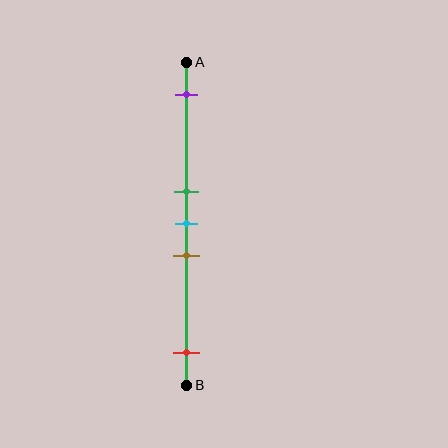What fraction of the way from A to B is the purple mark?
The purple mark is approximately 10% (0.1) of the way from A to B.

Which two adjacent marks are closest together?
The green and cyan marks are the closest adjacent pair.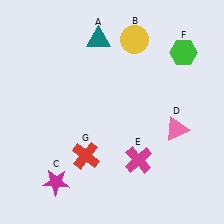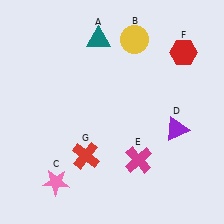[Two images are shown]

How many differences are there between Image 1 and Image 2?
There are 3 differences between the two images.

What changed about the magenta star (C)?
In Image 1, C is magenta. In Image 2, it changed to pink.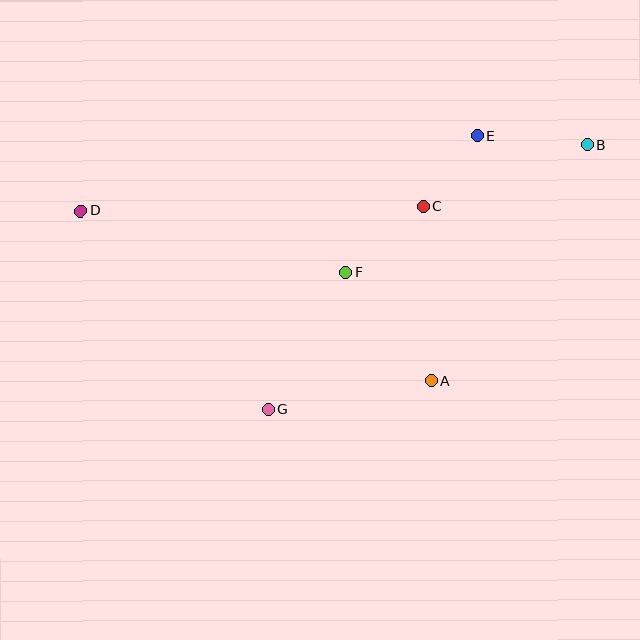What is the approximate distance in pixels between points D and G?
The distance between D and G is approximately 273 pixels.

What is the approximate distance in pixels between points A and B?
The distance between A and B is approximately 282 pixels.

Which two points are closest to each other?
Points C and E are closest to each other.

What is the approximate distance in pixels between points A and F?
The distance between A and F is approximately 138 pixels.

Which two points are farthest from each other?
Points B and D are farthest from each other.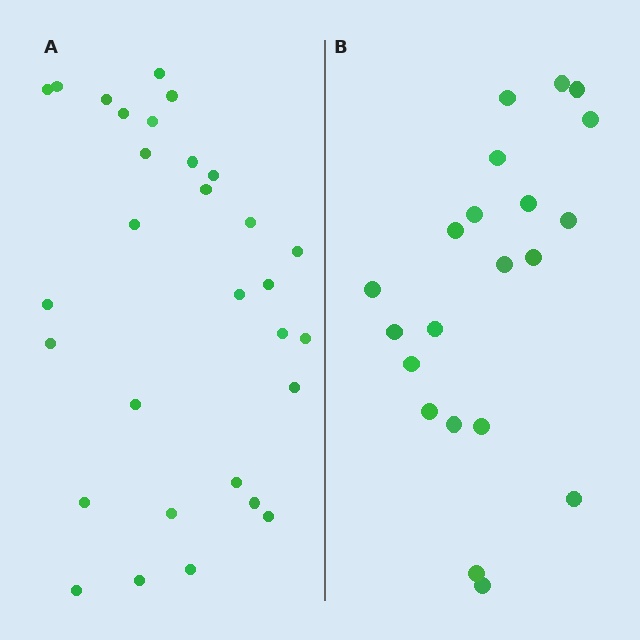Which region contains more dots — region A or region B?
Region A (the left region) has more dots.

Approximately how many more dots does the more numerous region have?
Region A has roughly 8 or so more dots than region B.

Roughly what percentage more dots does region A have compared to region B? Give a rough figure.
About 45% more.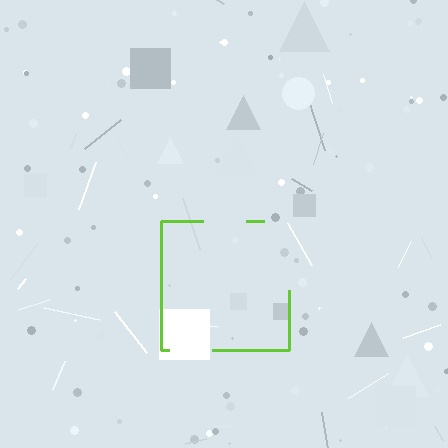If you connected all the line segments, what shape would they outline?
They would outline a square.